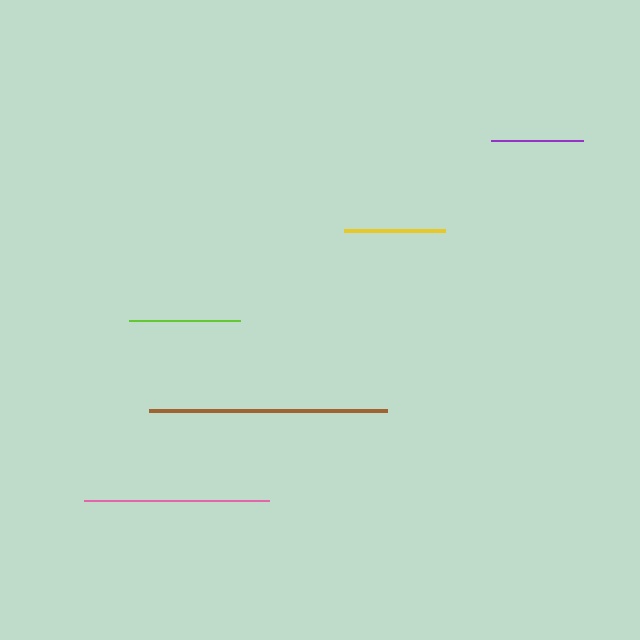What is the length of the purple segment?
The purple segment is approximately 93 pixels long.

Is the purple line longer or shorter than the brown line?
The brown line is longer than the purple line.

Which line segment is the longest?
The brown line is the longest at approximately 238 pixels.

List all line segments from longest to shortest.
From longest to shortest: brown, pink, lime, yellow, purple.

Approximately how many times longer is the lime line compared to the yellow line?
The lime line is approximately 1.1 times the length of the yellow line.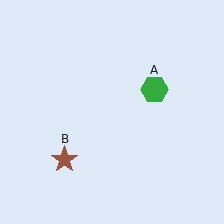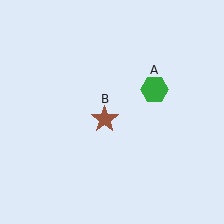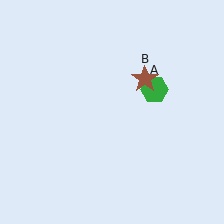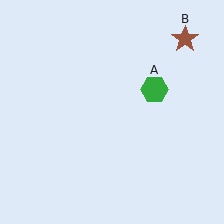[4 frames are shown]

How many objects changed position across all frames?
1 object changed position: brown star (object B).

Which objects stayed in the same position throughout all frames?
Green hexagon (object A) remained stationary.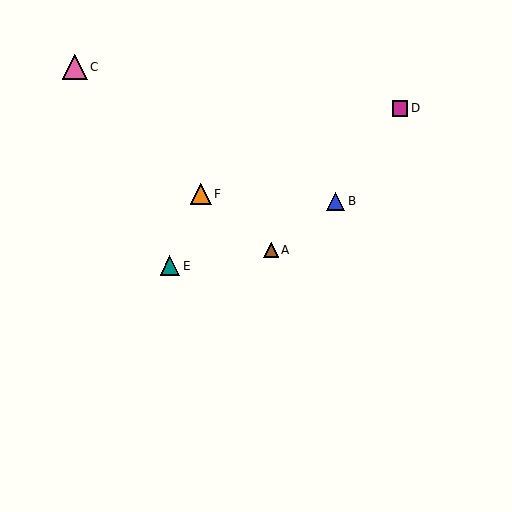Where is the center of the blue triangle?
The center of the blue triangle is at (336, 201).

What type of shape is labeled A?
Shape A is a brown triangle.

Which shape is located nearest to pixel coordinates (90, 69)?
The pink triangle (labeled C) at (75, 67) is nearest to that location.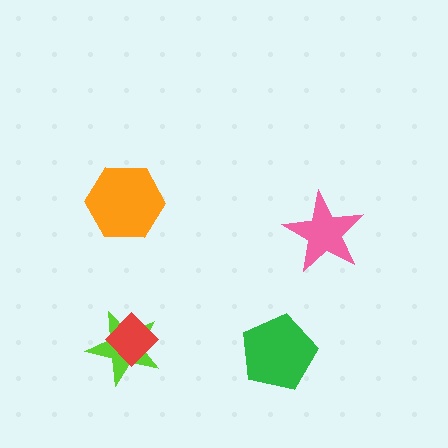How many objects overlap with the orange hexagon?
0 objects overlap with the orange hexagon.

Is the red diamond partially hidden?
No, no other shape covers it.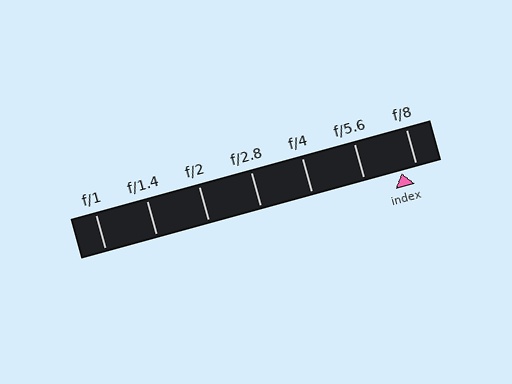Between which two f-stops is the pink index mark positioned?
The index mark is between f/5.6 and f/8.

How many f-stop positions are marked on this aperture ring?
There are 7 f-stop positions marked.